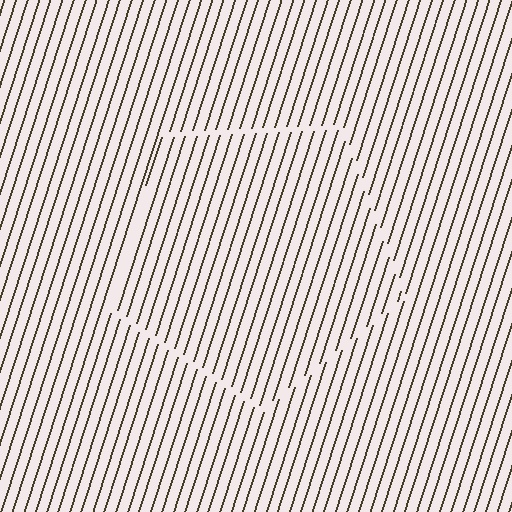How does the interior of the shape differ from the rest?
The interior of the shape contains the same grating, shifted by half a period — the contour is defined by the phase discontinuity where line-ends from the inner and outer gratings abut.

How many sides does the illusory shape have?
5 sides — the line-ends trace a pentagon.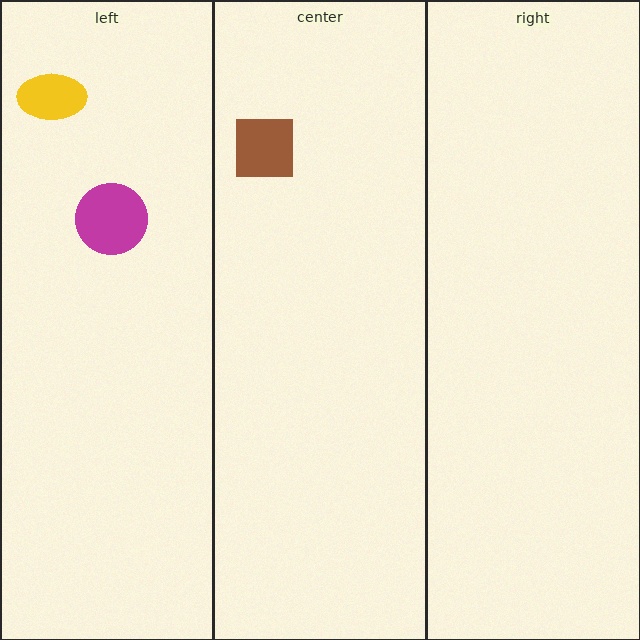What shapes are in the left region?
The yellow ellipse, the magenta circle.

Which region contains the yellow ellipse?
The left region.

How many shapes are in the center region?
1.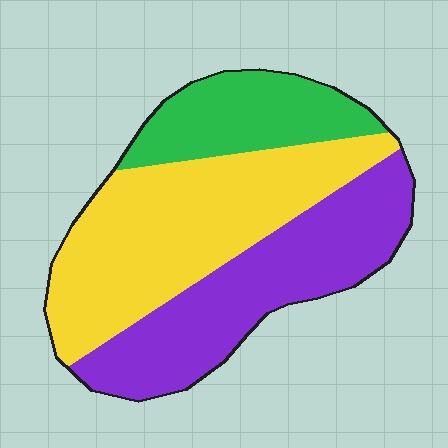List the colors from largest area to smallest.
From largest to smallest: yellow, purple, green.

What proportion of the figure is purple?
Purple takes up about three eighths (3/8) of the figure.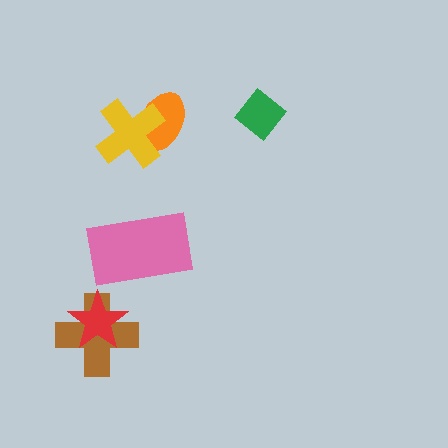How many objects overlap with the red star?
1 object overlaps with the red star.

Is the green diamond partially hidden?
No, no other shape covers it.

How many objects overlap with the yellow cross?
1 object overlaps with the yellow cross.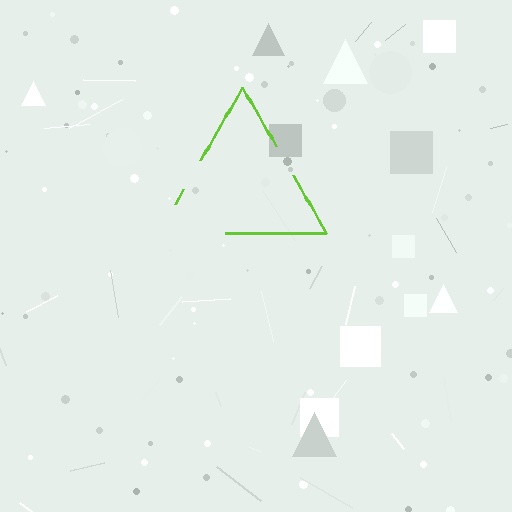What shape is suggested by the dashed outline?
The dashed outline suggests a triangle.